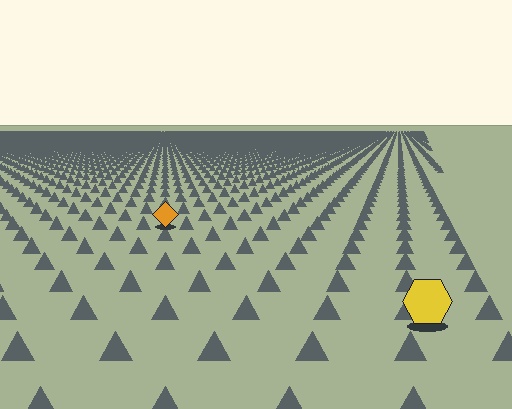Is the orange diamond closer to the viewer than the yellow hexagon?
No. The yellow hexagon is closer — you can tell from the texture gradient: the ground texture is coarser near it.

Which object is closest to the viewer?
The yellow hexagon is closest. The texture marks near it are larger and more spread out.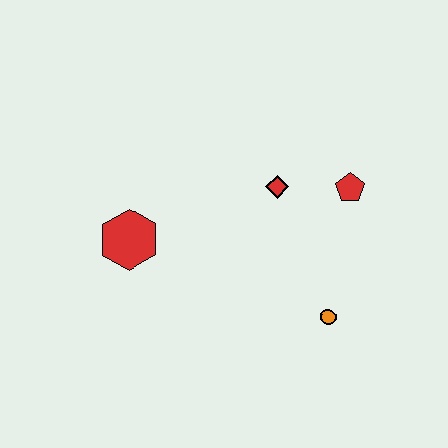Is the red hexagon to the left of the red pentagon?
Yes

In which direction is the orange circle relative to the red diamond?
The orange circle is below the red diamond.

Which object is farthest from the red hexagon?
The red pentagon is farthest from the red hexagon.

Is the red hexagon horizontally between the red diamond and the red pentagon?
No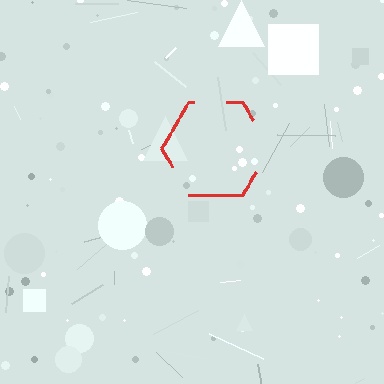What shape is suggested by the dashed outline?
The dashed outline suggests a hexagon.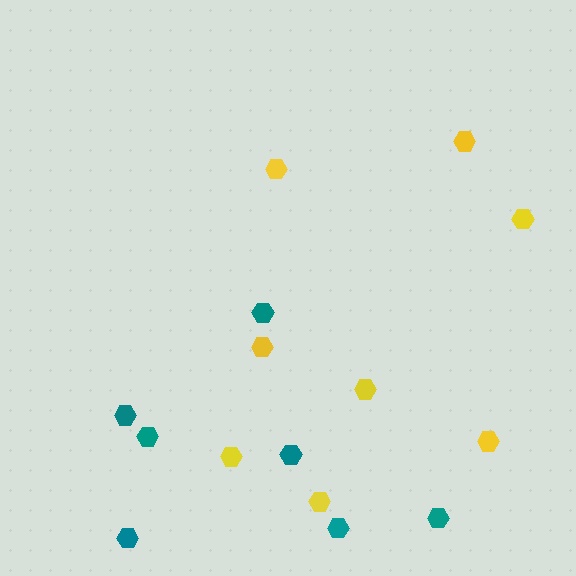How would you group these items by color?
There are 2 groups: one group of yellow hexagons (8) and one group of teal hexagons (7).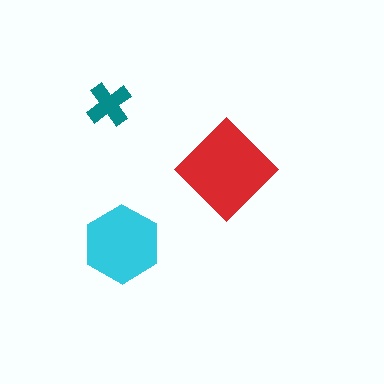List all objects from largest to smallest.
The red diamond, the cyan hexagon, the teal cross.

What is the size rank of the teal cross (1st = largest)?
3rd.